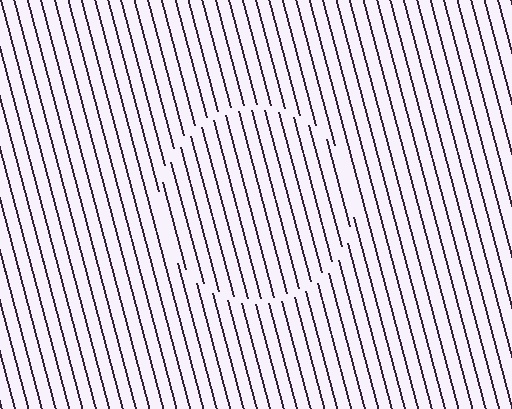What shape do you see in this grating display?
An illusory circle. The interior of the shape contains the same grating, shifted by half a period — the contour is defined by the phase discontinuity where line-ends from the inner and outer gratings abut.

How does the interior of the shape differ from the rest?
The interior of the shape contains the same grating, shifted by half a period — the contour is defined by the phase discontinuity where line-ends from the inner and outer gratings abut.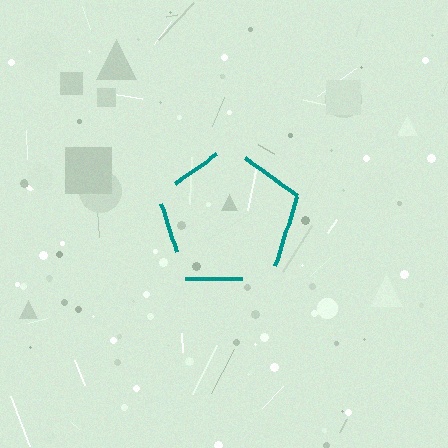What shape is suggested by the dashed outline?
The dashed outline suggests a pentagon.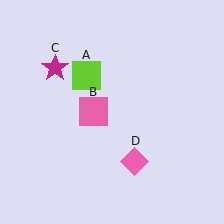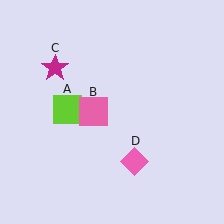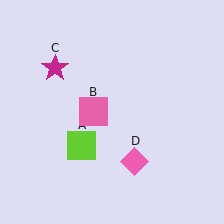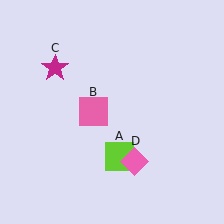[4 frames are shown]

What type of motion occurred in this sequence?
The lime square (object A) rotated counterclockwise around the center of the scene.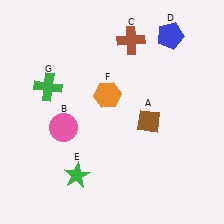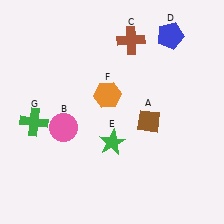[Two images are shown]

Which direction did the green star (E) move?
The green star (E) moved right.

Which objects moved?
The objects that moved are: the green star (E), the green cross (G).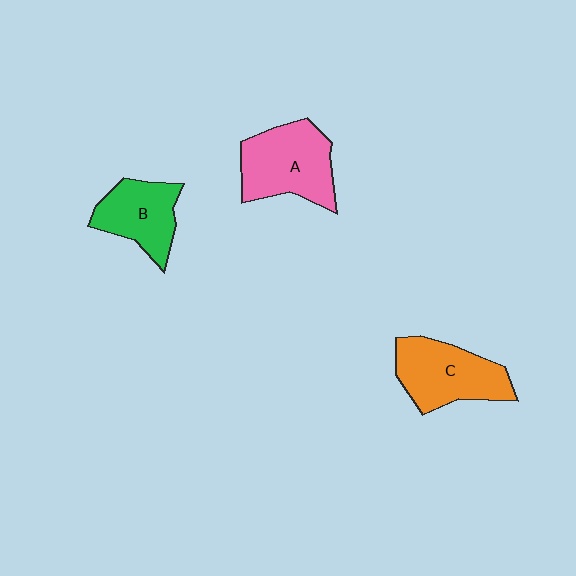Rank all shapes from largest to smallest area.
From largest to smallest: A (pink), C (orange), B (green).